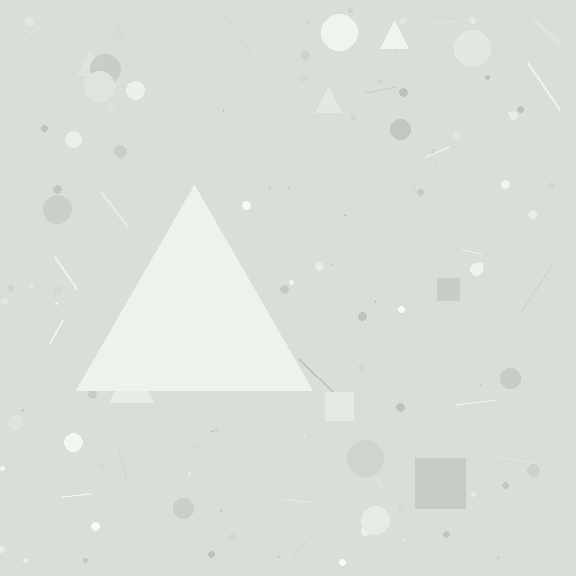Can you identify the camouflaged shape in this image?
The camouflaged shape is a triangle.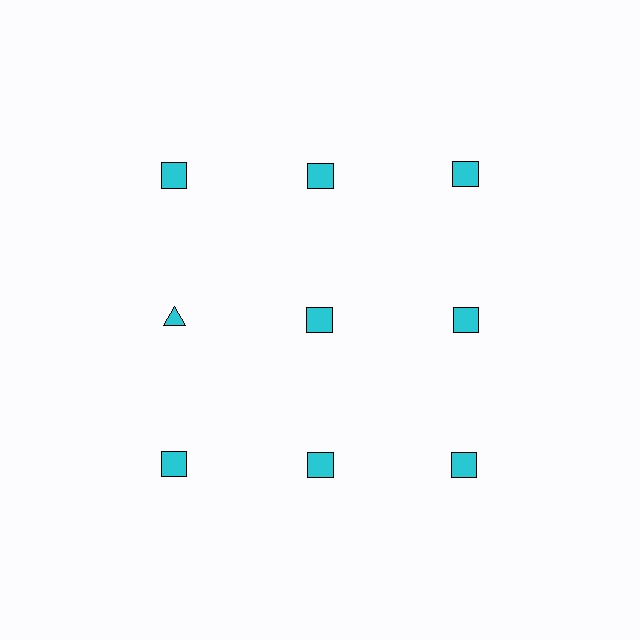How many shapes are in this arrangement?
There are 9 shapes arranged in a grid pattern.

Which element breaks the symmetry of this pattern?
The cyan triangle in the second row, leftmost column breaks the symmetry. All other shapes are cyan squares.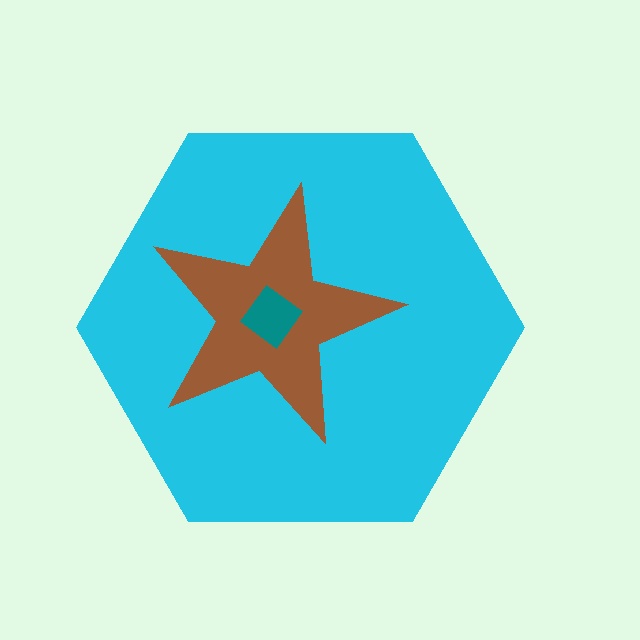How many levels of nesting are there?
3.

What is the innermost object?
The teal diamond.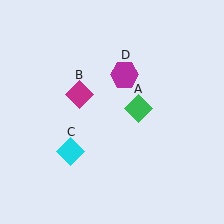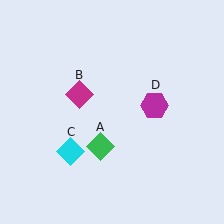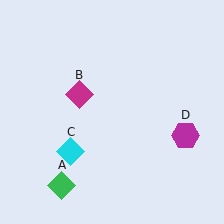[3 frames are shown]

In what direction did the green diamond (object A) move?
The green diamond (object A) moved down and to the left.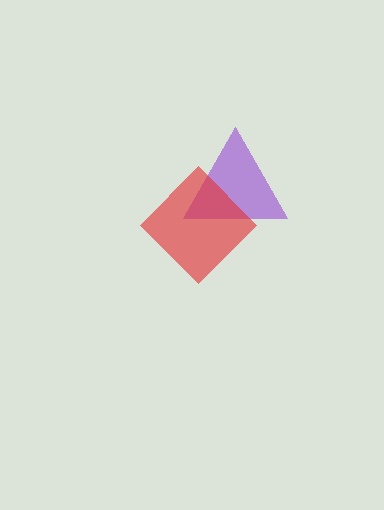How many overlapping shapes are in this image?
There are 2 overlapping shapes in the image.